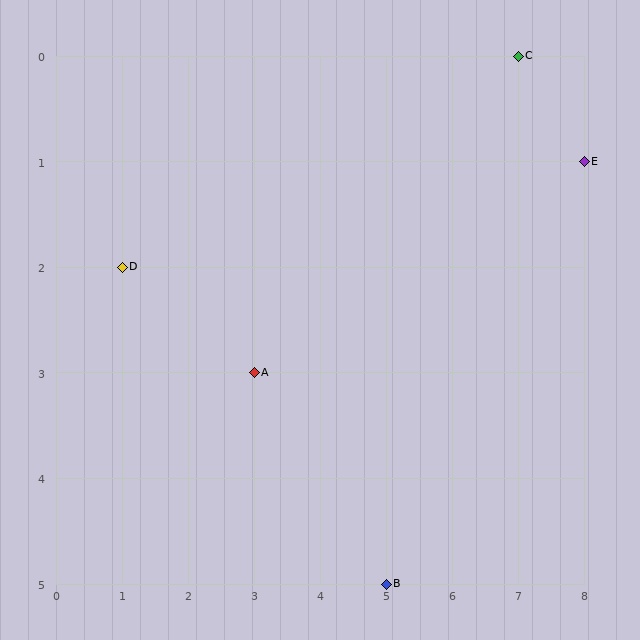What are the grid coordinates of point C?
Point C is at grid coordinates (7, 0).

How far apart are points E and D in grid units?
Points E and D are 7 columns and 1 row apart (about 7.1 grid units diagonally).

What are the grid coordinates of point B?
Point B is at grid coordinates (5, 5).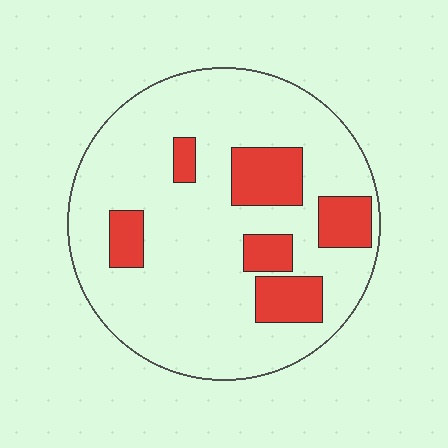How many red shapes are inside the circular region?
6.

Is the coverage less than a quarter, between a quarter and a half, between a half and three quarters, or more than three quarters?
Less than a quarter.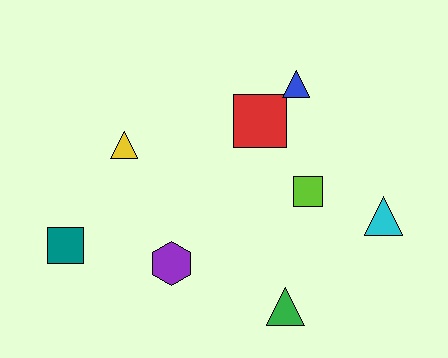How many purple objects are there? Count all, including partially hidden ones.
There is 1 purple object.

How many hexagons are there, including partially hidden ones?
There is 1 hexagon.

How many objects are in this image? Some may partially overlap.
There are 8 objects.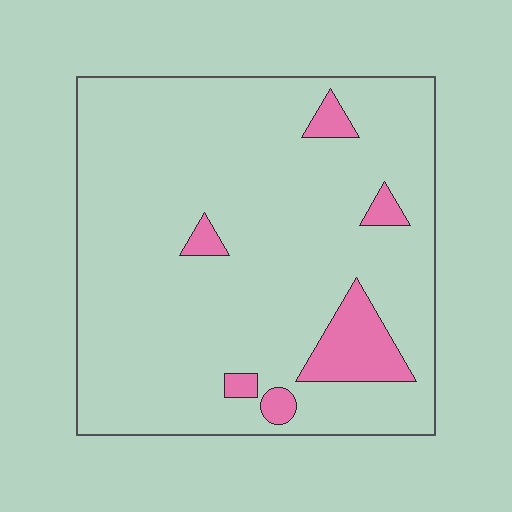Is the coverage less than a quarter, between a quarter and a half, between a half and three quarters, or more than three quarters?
Less than a quarter.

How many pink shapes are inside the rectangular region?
6.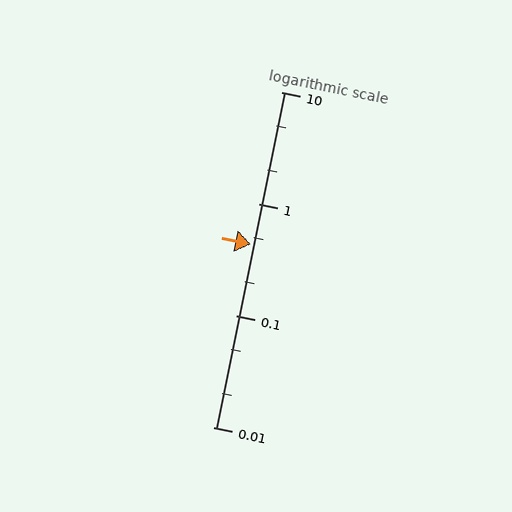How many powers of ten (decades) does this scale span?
The scale spans 3 decades, from 0.01 to 10.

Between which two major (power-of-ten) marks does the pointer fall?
The pointer is between 0.1 and 1.